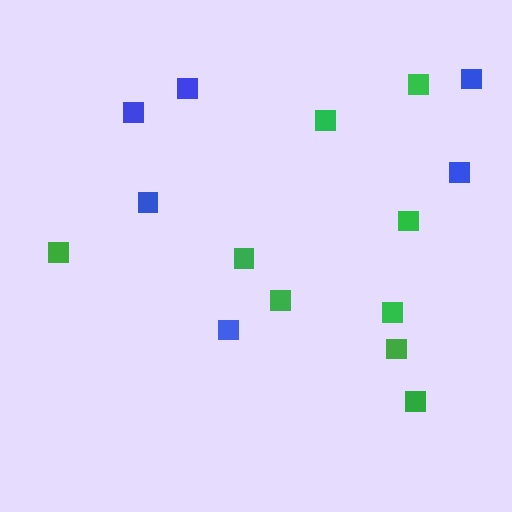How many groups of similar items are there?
There are 2 groups: one group of green squares (9) and one group of blue squares (6).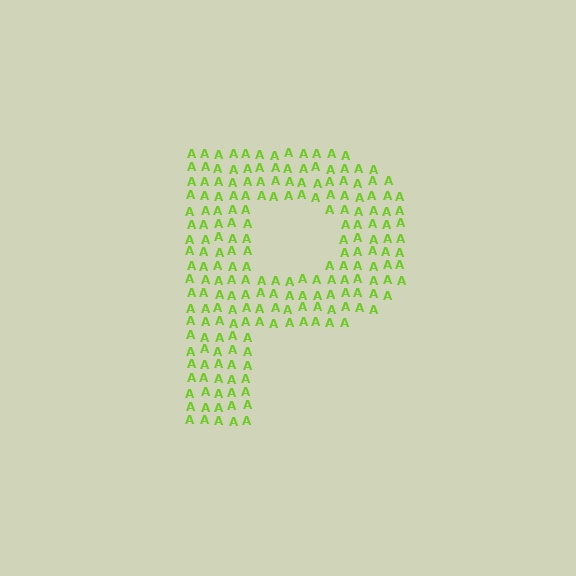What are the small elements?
The small elements are letter A's.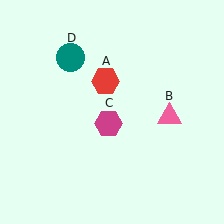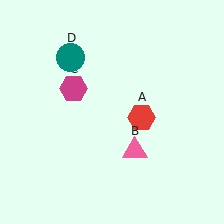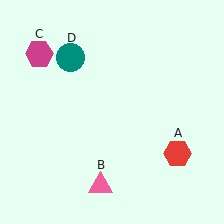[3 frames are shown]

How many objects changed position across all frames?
3 objects changed position: red hexagon (object A), pink triangle (object B), magenta hexagon (object C).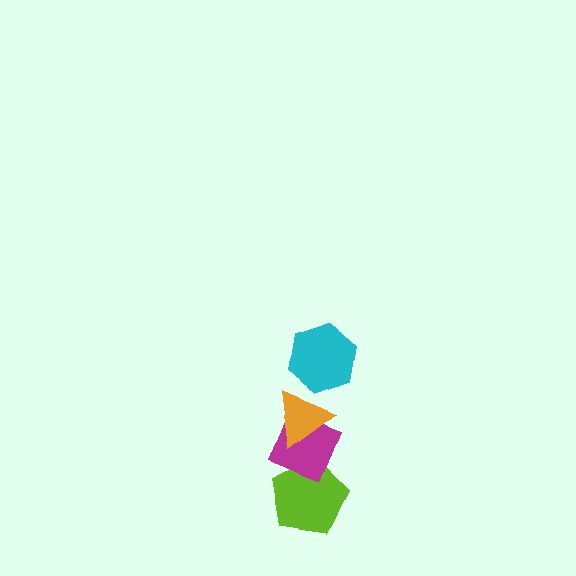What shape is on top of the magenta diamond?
The orange triangle is on top of the magenta diamond.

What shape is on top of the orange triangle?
The cyan hexagon is on top of the orange triangle.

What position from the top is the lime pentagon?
The lime pentagon is 4th from the top.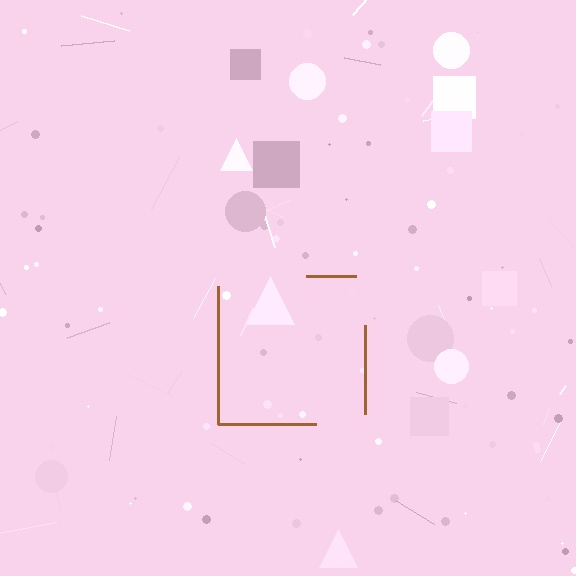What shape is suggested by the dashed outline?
The dashed outline suggests a square.